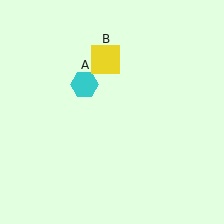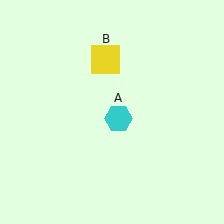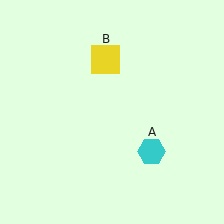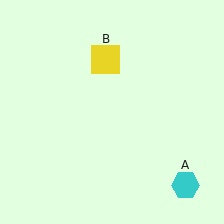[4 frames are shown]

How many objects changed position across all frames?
1 object changed position: cyan hexagon (object A).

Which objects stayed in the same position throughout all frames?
Yellow square (object B) remained stationary.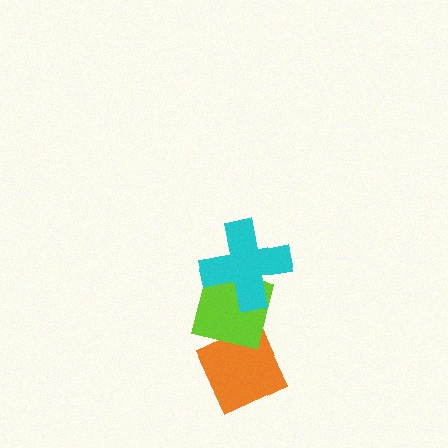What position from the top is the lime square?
The lime square is 2nd from the top.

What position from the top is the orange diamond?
The orange diamond is 3rd from the top.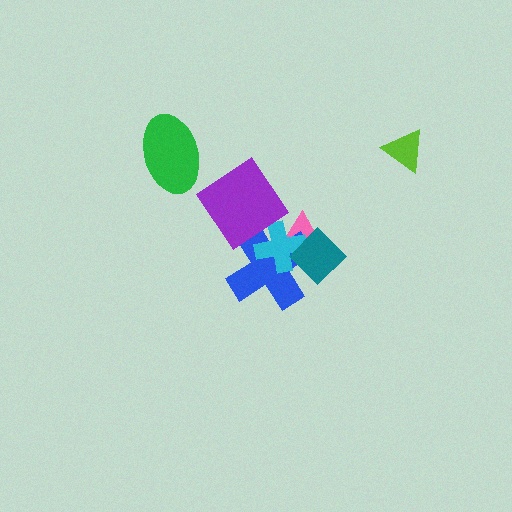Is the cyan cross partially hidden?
Yes, it is partially covered by another shape.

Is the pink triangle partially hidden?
Yes, it is partially covered by another shape.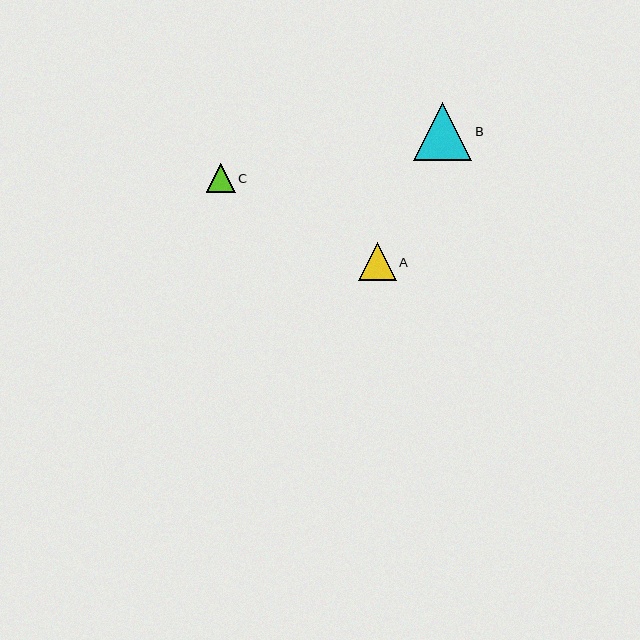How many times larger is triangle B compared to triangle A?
Triangle B is approximately 1.5 times the size of triangle A.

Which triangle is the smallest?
Triangle C is the smallest with a size of approximately 29 pixels.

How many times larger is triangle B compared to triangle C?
Triangle B is approximately 2.0 times the size of triangle C.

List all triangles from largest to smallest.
From largest to smallest: B, A, C.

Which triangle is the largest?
Triangle B is the largest with a size of approximately 58 pixels.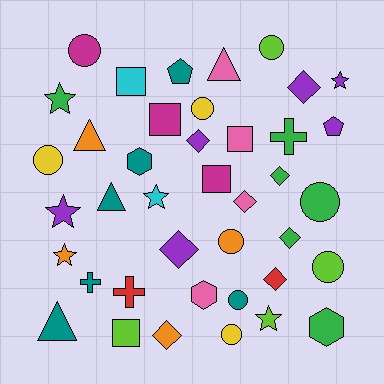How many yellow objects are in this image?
There are 3 yellow objects.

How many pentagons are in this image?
There are 2 pentagons.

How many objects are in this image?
There are 40 objects.